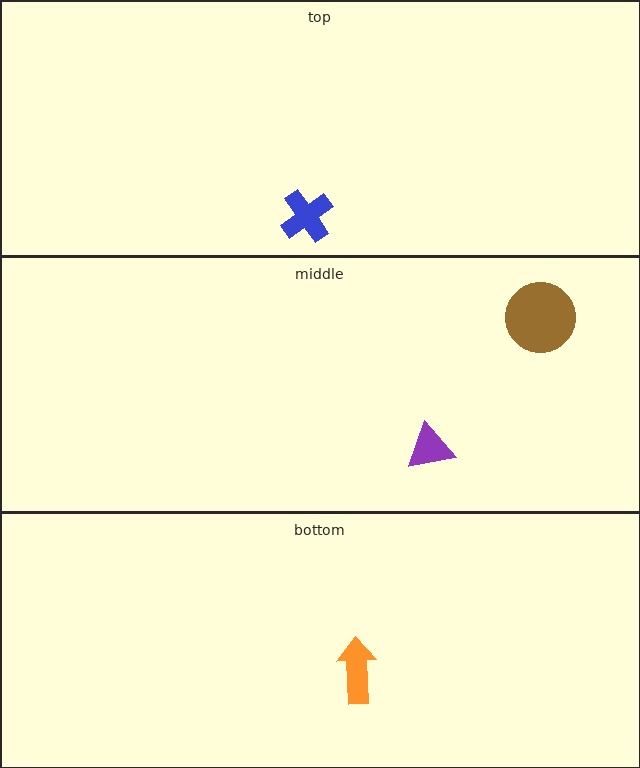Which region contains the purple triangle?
The middle region.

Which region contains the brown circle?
The middle region.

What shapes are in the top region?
The blue cross.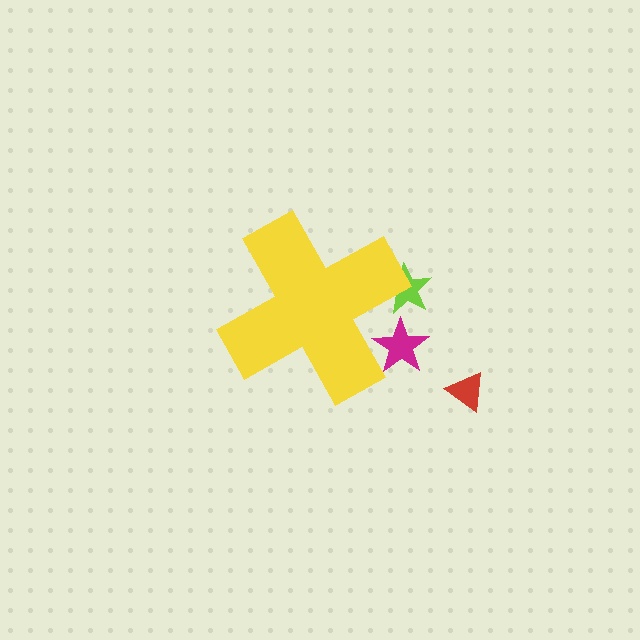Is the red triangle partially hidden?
No, the red triangle is fully visible.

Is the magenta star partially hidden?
Yes, the magenta star is partially hidden behind the yellow cross.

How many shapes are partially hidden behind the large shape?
2 shapes are partially hidden.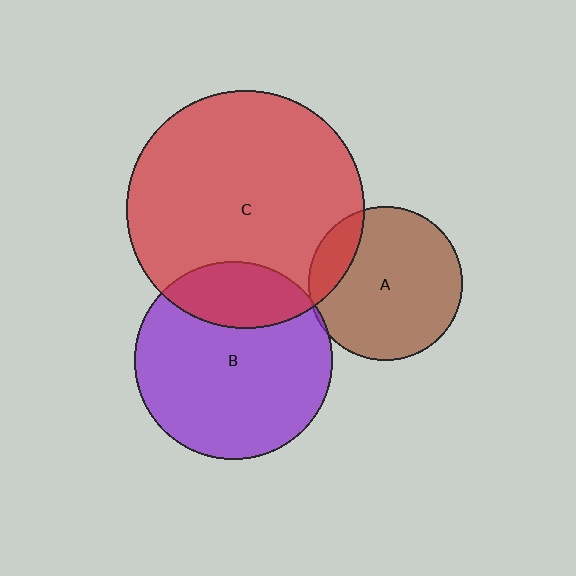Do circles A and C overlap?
Yes.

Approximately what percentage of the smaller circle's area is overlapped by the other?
Approximately 15%.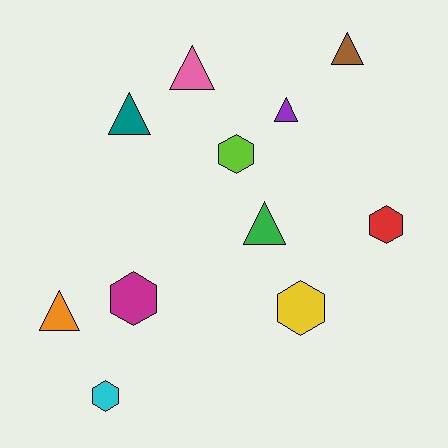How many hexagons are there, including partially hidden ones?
There are 5 hexagons.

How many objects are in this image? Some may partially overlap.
There are 11 objects.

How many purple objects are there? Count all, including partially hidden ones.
There is 1 purple object.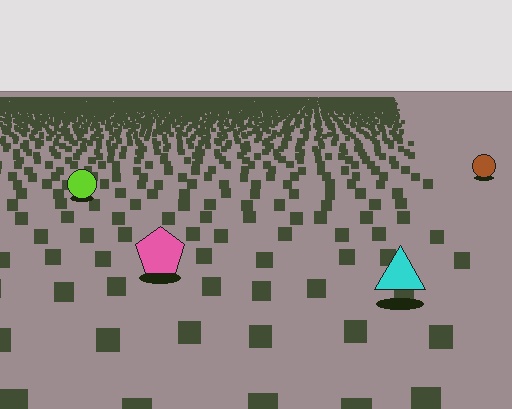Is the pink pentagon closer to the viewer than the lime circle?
Yes. The pink pentagon is closer — you can tell from the texture gradient: the ground texture is coarser near it.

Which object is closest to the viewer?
The cyan triangle is closest. The texture marks near it are larger and more spread out.